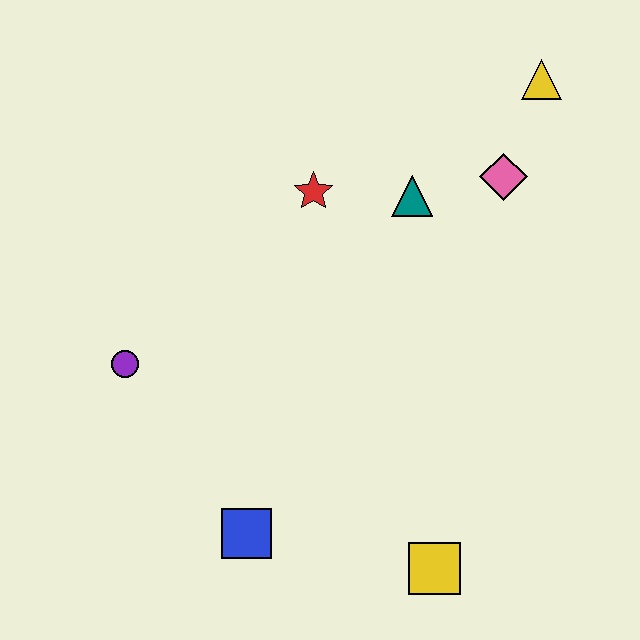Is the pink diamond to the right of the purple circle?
Yes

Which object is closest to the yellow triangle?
The pink diamond is closest to the yellow triangle.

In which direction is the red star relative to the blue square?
The red star is above the blue square.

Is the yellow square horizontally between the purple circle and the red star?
No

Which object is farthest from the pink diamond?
The blue square is farthest from the pink diamond.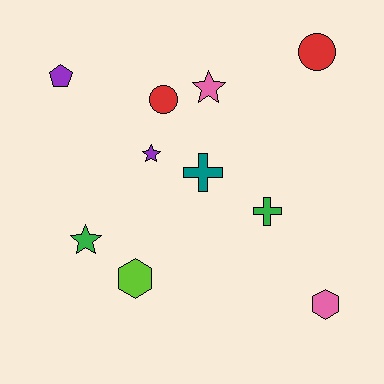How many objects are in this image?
There are 10 objects.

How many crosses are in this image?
There are 2 crosses.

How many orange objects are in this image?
There are no orange objects.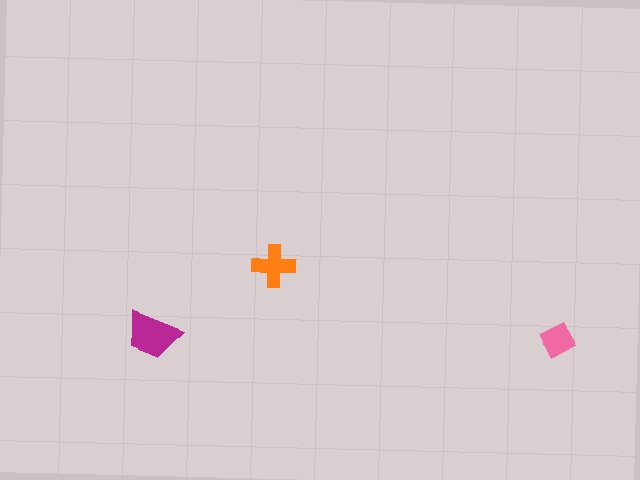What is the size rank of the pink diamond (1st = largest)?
3rd.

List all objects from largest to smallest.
The magenta trapezoid, the orange cross, the pink diamond.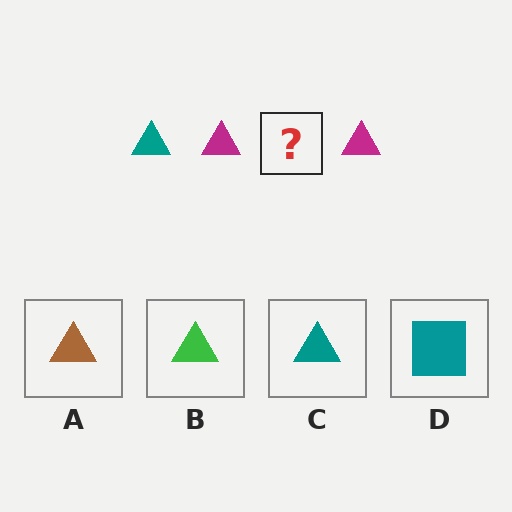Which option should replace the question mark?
Option C.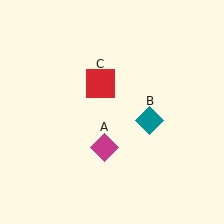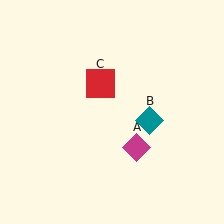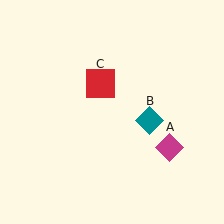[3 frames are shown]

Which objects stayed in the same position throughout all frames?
Teal diamond (object B) and red square (object C) remained stationary.